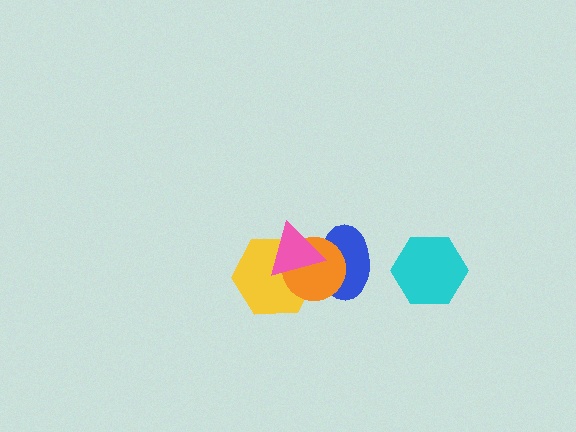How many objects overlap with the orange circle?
3 objects overlap with the orange circle.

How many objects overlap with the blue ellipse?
3 objects overlap with the blue ellipse.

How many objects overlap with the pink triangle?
3 objects overlap with the pink triangle.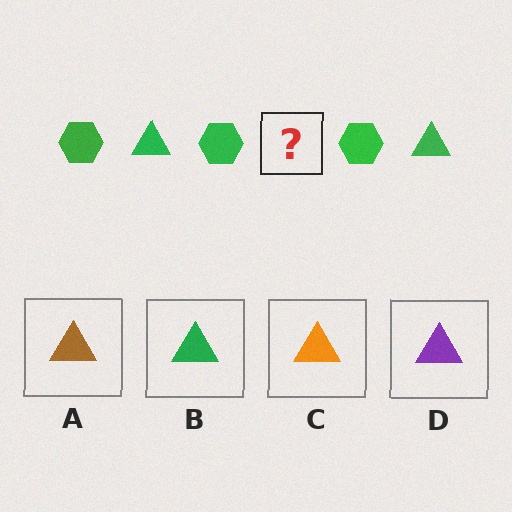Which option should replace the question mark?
Option B.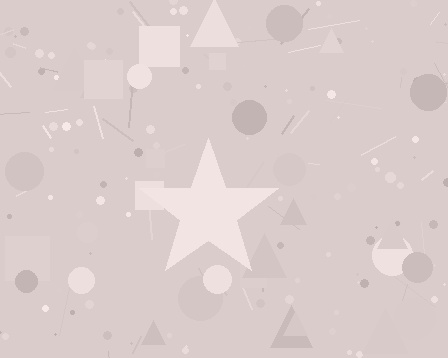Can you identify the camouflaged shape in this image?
The camouflaged shape is a star.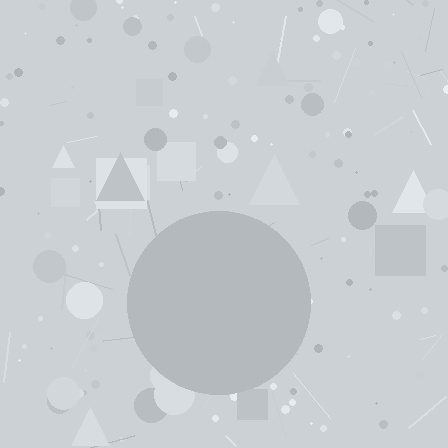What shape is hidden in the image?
A circle is hidden in the image.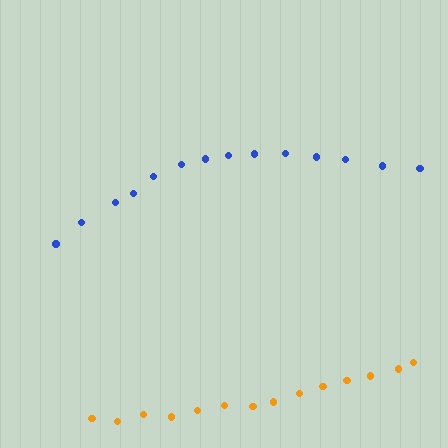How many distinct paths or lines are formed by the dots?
There are 2 distinct paths.